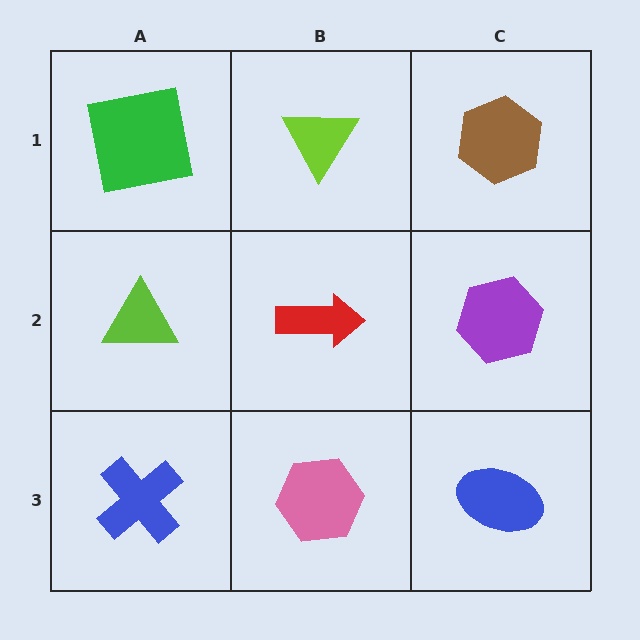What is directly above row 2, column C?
A brown hexagon.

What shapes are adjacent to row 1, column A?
A lime triangle (row 2, column A), a lime triangle (row 1, column B).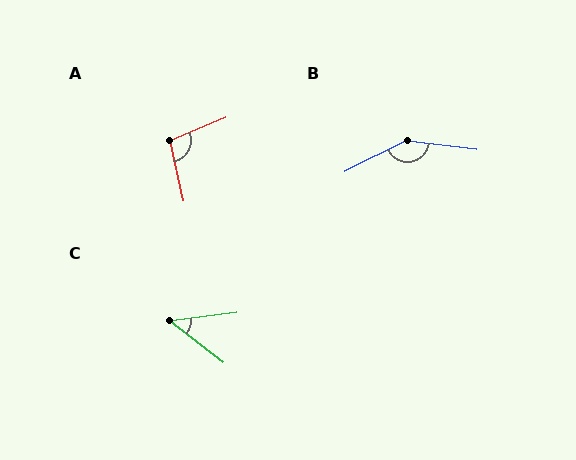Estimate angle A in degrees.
Approximately 100 degrees.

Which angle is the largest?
B, at approximately 146 degrees.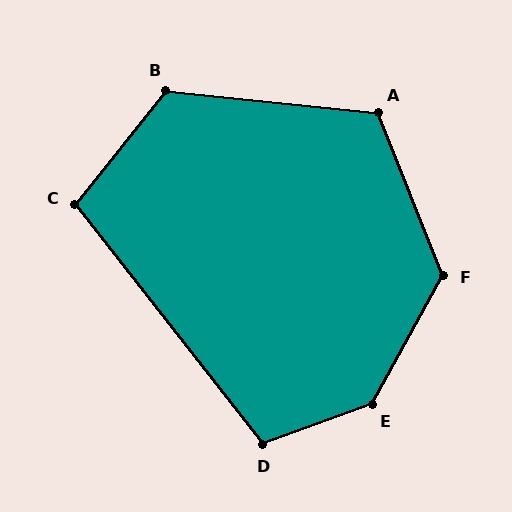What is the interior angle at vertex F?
Approximately 129 degrees (obtuse).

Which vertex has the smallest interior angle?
C, at approximately 103 degrees.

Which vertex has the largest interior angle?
E, at approximately 139 degrees.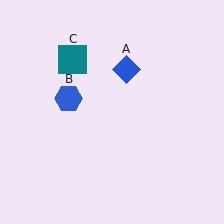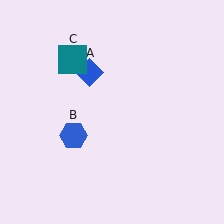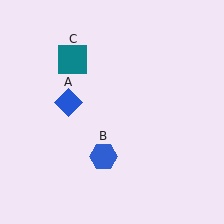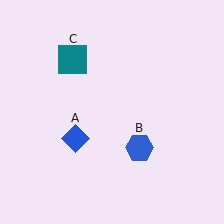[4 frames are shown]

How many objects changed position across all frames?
2 objects changed position: blue diamond (object A), blue hexagon (object B).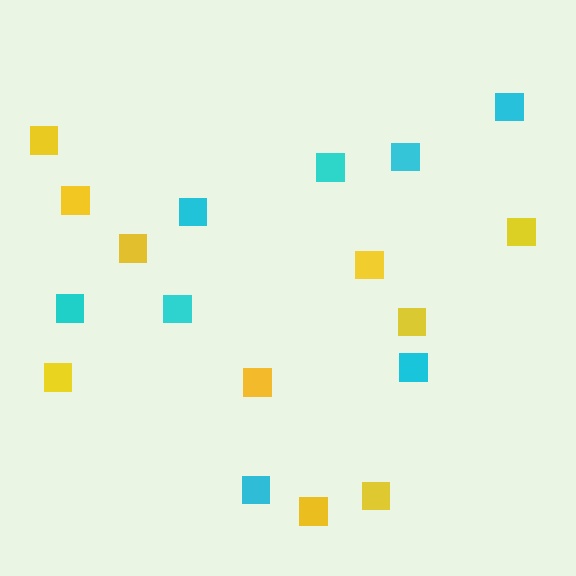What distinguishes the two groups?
There are 2 groups: one group of cyan squares (8) and one group of yellow squares (10).